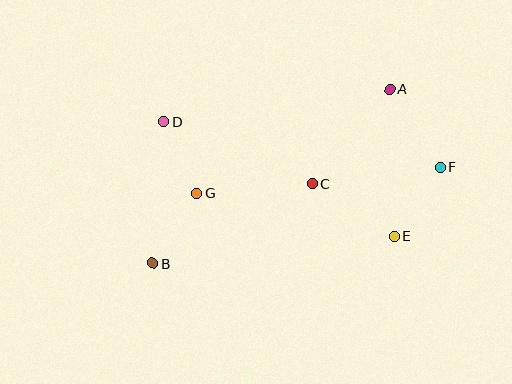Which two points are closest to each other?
Points D and G are closest to each other.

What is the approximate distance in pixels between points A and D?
The distance between A and D is approximately 228 pixels.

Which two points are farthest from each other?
Points B and F are farthest from each other.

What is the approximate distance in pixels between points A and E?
The distance between A and E is approximately 147 pixels.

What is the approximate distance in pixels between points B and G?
The distance between B and G is approximately 83 pixels.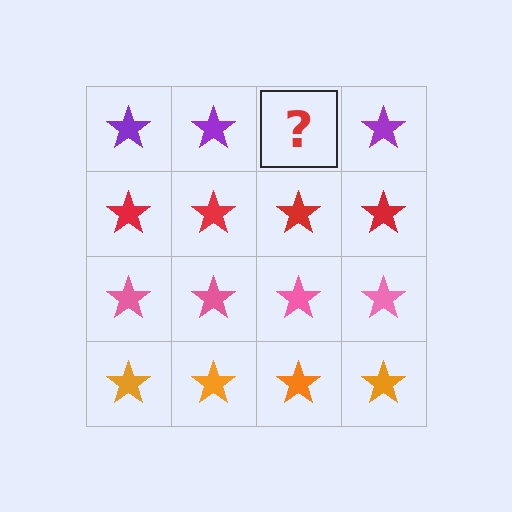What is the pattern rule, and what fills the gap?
The rule is that each row has a consistent color. The gap should be filled with a purple star.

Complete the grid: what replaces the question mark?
The question mark should be replaced with a purple star.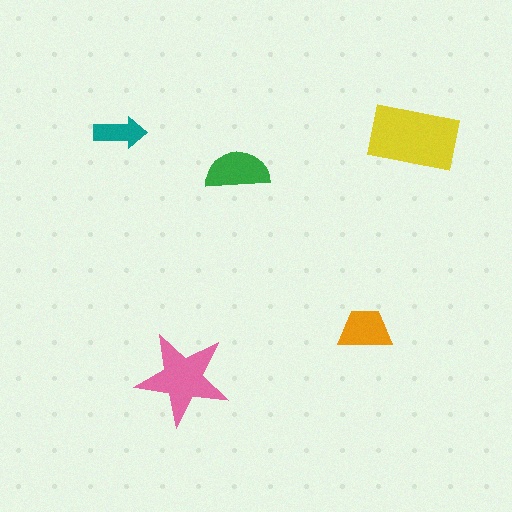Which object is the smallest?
The teal arrow.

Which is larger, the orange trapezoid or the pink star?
The pink star.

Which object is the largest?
The yellow rectangle.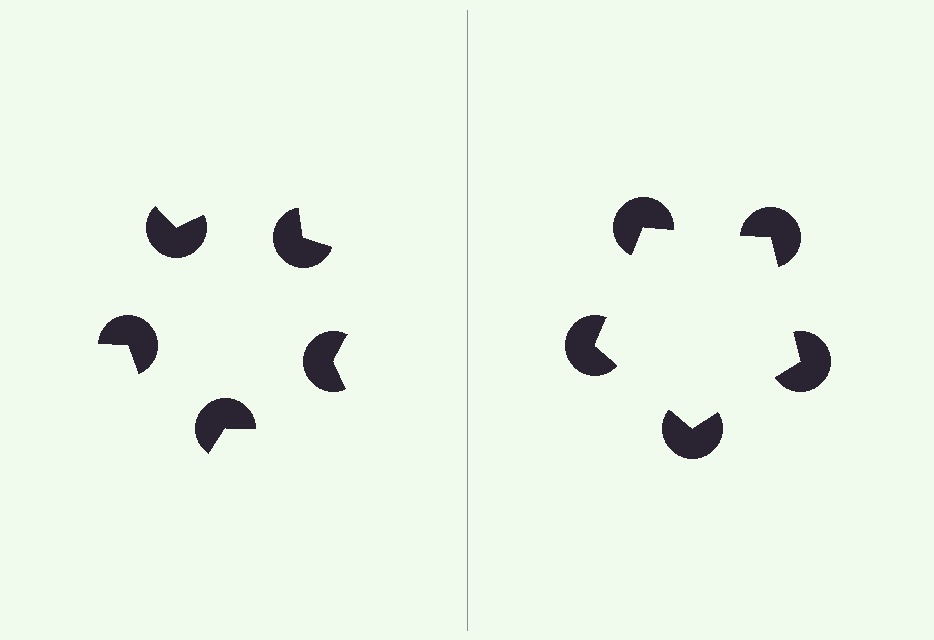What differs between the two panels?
The pac-man discs are positioned identically on both sides; only the wedge orientations differ. On the right they align to a pentagon; on the left they are misaligned.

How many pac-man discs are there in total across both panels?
10 — 5 on each side.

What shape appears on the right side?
An illusory pentagon.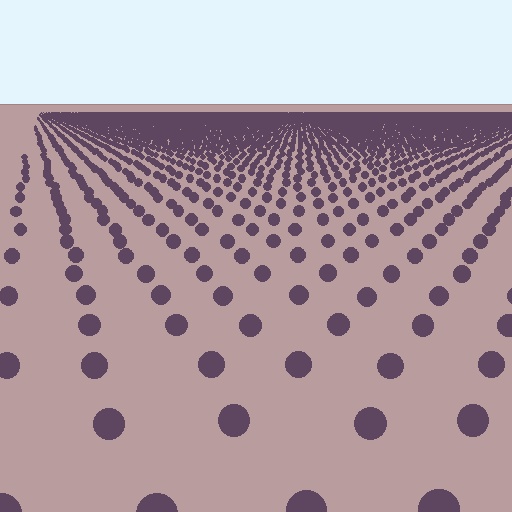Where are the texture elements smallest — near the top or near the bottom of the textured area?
Near the top.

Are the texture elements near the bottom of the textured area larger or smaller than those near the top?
Larger. Near the bottom, elements are closer to the viewer and appear at a bigger on-screen size.